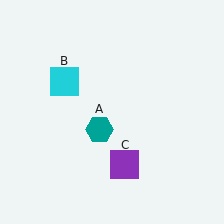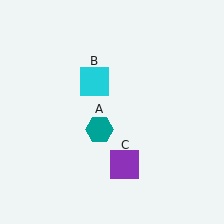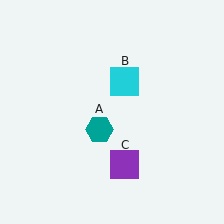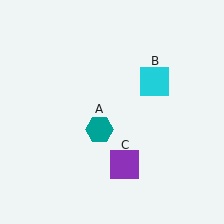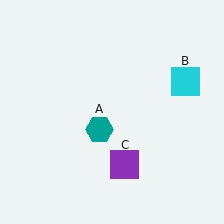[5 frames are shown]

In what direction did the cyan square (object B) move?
The cyan square (object B) moved right.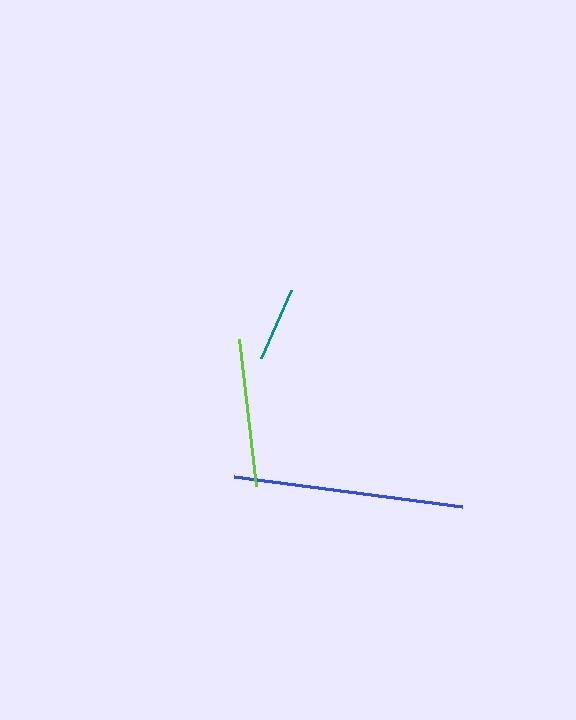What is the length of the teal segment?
The teal segment is approximately 74 pixels long.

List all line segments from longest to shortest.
From longest to shortest: blue, lime, teal.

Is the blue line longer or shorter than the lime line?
The blue line is longer than the lime line.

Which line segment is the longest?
The blue line is the longest at approximately 230 pixels.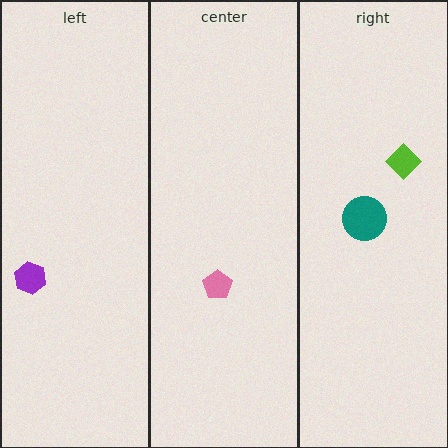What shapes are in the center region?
The pink pentagon.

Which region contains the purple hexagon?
The left region.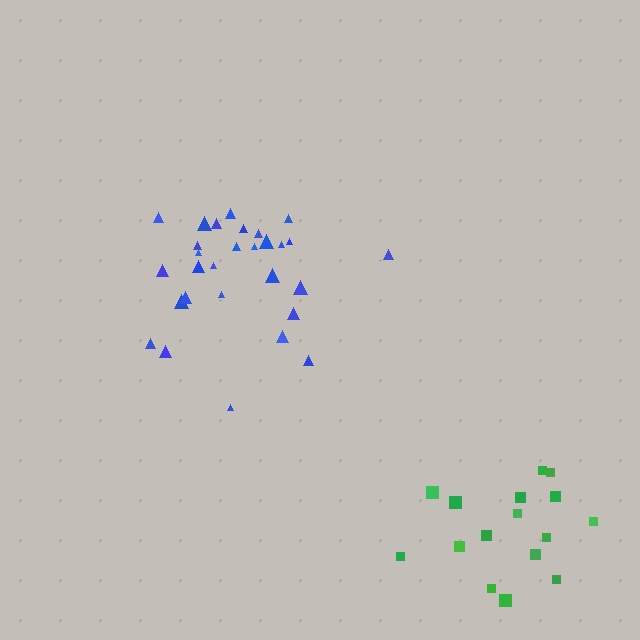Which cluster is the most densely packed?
Blue.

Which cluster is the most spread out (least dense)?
Green.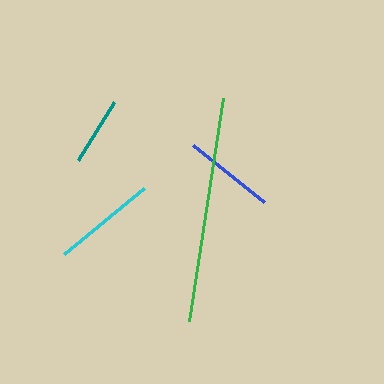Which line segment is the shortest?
The teal line is the shortest at approximately 68 pixels.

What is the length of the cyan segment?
The cyan segment is approximately 103 pixels long.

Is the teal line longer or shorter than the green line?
The green line is longer than the teal line.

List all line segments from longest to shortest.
From longest to shortest: green, cyan, blue, teal.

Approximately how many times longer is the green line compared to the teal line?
The green line is approximately 3.3 times the length of the teal line.